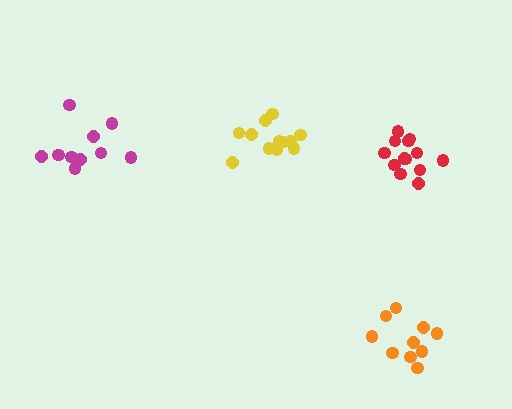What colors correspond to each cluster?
The clusters are colored: magenta, red, yellow, orange.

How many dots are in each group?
Group 1: 10 dots, Group 2: 13 dots, Group 3: 12 dots, Group 4: 10 dots (45 total).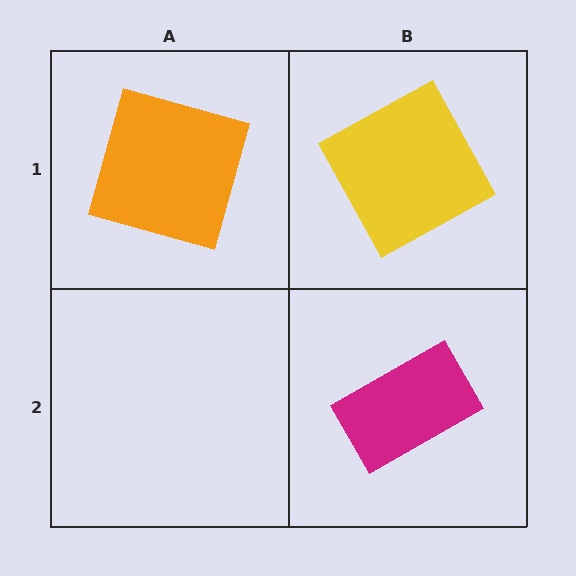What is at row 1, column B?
A yellow square.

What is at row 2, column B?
A magenta rectangle.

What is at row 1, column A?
An orange square.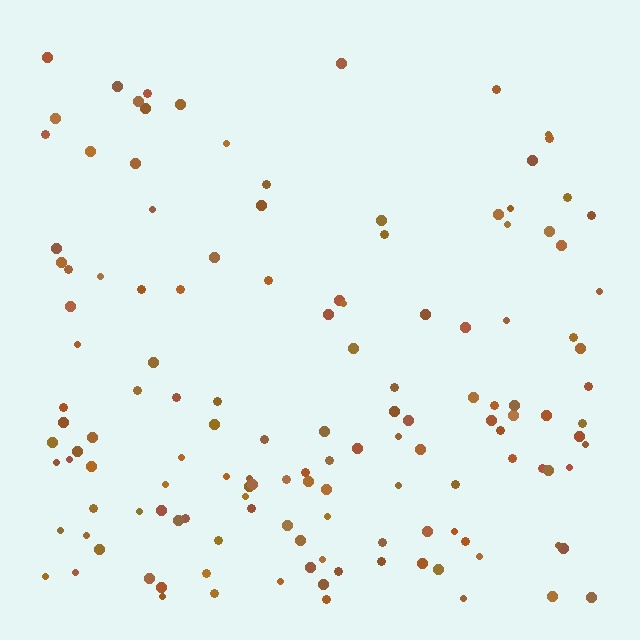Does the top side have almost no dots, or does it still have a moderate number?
Still a moderate number, just noticeably fewer than the bottom.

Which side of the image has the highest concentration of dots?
The bottom.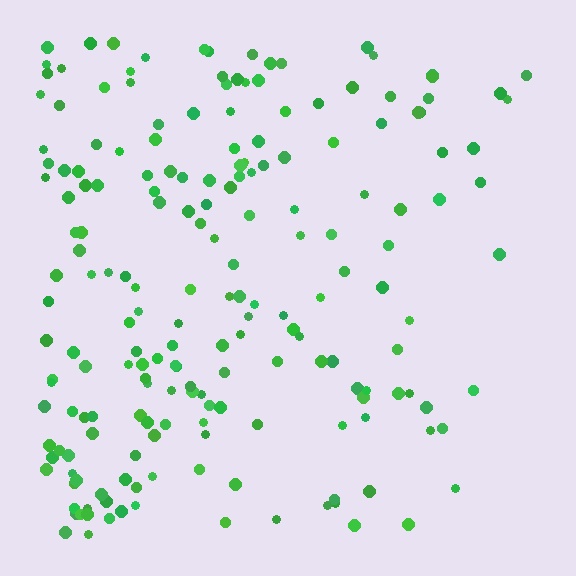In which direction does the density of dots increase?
From right to left, with the left side densest.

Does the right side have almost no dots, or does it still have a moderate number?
Still a moderate number, just noticeably fewer than the left.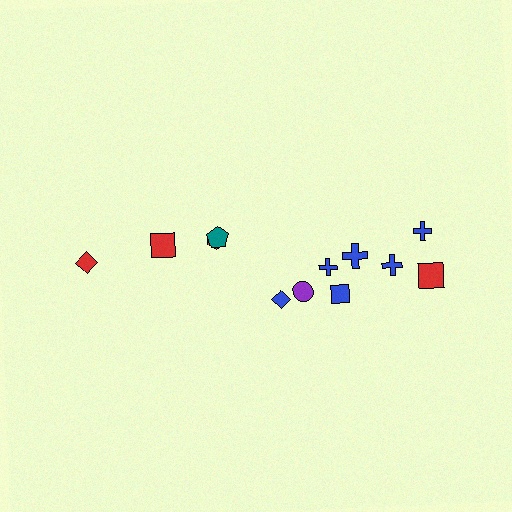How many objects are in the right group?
There are 8 objects.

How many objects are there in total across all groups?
There are 12 objects.